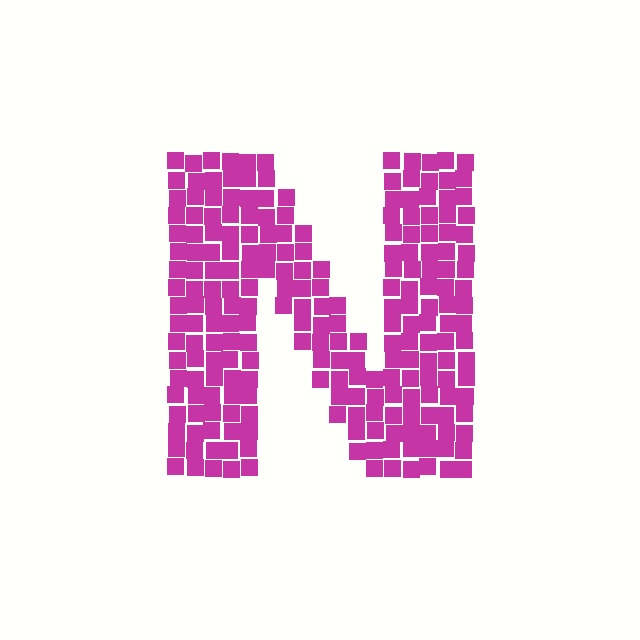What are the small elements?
The small elements are squares.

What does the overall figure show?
The overall figure shows the letter N.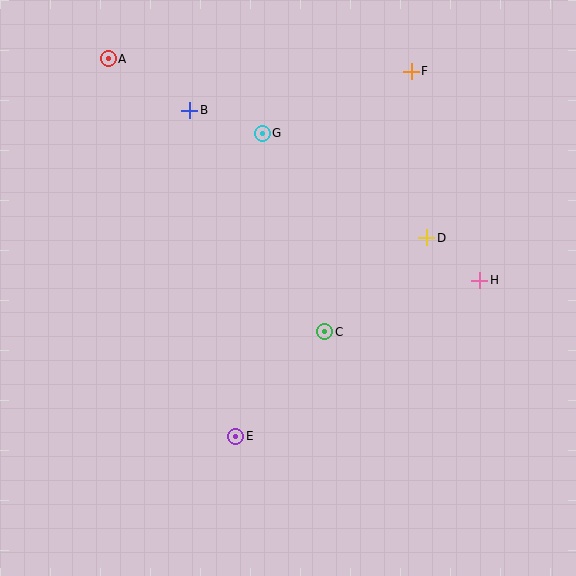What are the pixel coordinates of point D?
Point D is at (427, 238).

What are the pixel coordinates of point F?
Point F is at (411, 71).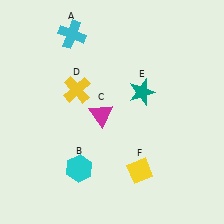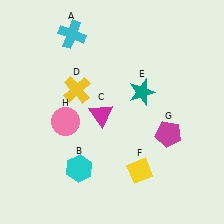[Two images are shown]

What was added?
A magenta pentagon (G), a pink circle (H) were added in Image 2.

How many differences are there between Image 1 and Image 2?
There are 2 differences between the two images.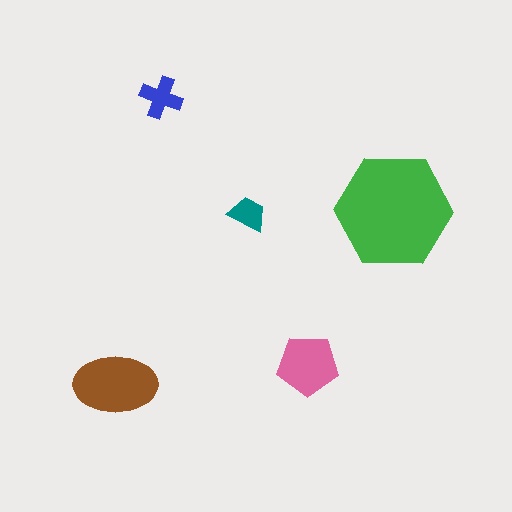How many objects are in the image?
There are 5 objects in the image.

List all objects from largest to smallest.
The green hexagon, the brown ellipse, the pink pentagon, the blue cross, the teal trapezoid.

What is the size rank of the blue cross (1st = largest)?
4th.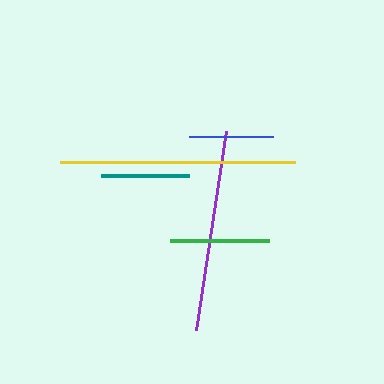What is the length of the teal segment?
The teal segment is approximately 88 pixels long.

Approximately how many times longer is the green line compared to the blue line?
The green line is approximately 1.2 times the length of the blue line.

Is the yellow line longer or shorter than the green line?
The yellow line is longer than the green line.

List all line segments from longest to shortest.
From longest to shortest: yellow, purple, green, teal, blue.